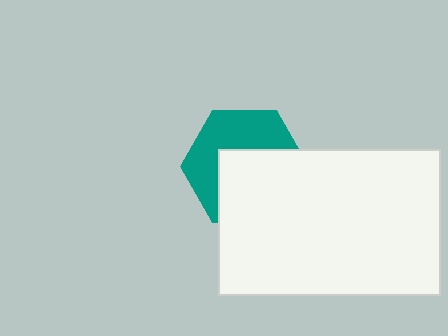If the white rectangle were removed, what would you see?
You would see the complete teal hexagon.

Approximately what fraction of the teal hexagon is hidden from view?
Roughly 52% of the teal hexagon is hidden behind the white rectangle.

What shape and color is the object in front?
The object in front is a white rectangle.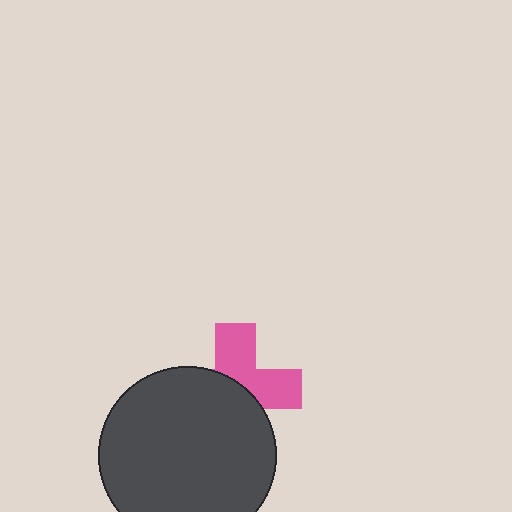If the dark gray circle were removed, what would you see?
You would see the complete pink cross.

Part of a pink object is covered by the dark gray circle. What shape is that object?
It is a cross.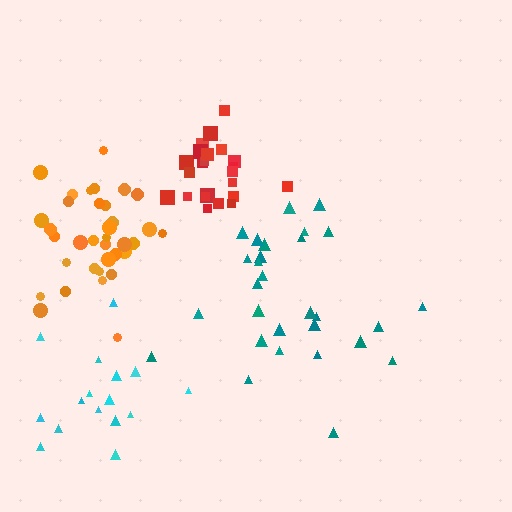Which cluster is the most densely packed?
Red.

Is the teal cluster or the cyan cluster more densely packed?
Cyan.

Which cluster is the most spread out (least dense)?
Teal.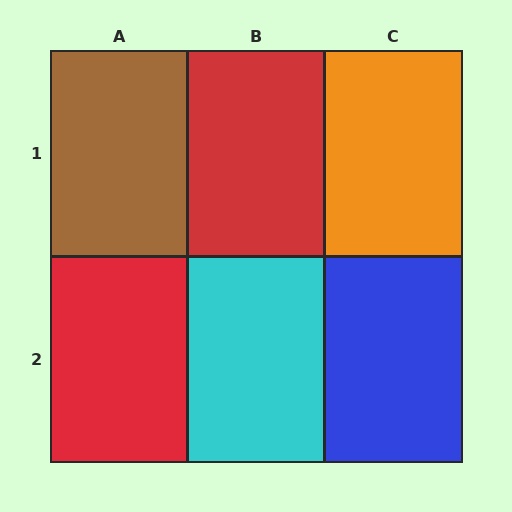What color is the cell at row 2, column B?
Cyan.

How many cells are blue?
1 cell is blue.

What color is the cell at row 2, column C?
Blue.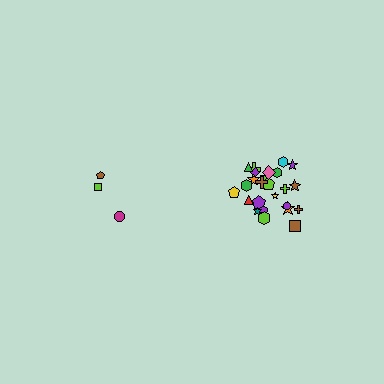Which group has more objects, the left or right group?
The right group.